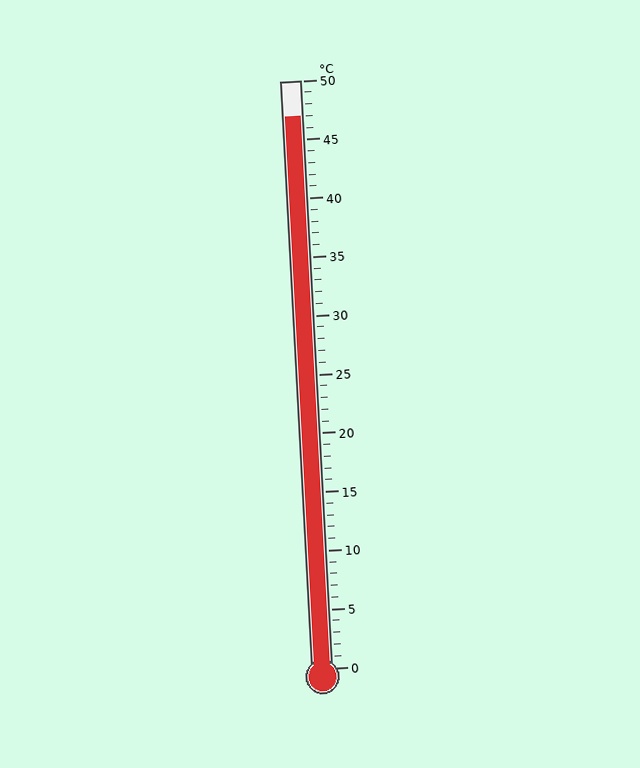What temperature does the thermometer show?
The thermometer shows approximately 47°C.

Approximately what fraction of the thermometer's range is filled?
The thermometer is filled to approximately 95% of its range.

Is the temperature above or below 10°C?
The temperature is above 10°C.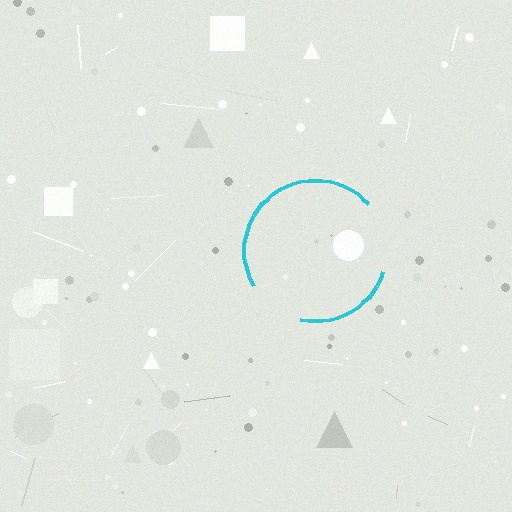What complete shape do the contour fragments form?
The contour fragments form a circle.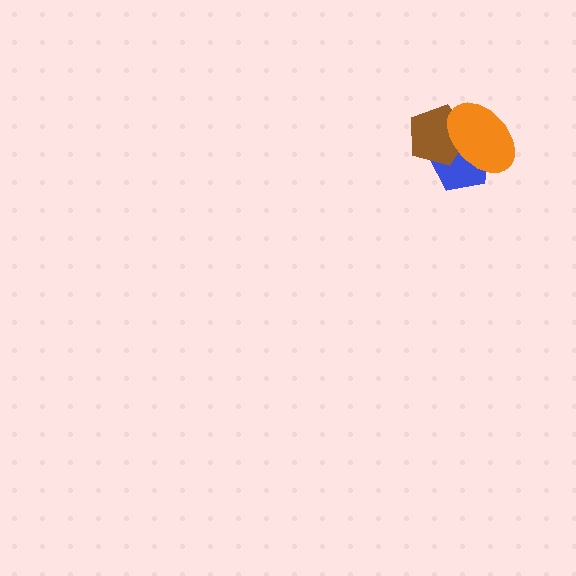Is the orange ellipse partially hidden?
No, no other shape covers it.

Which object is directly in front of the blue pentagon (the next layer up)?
The brown pentagon is directly in front of the blue pentagon.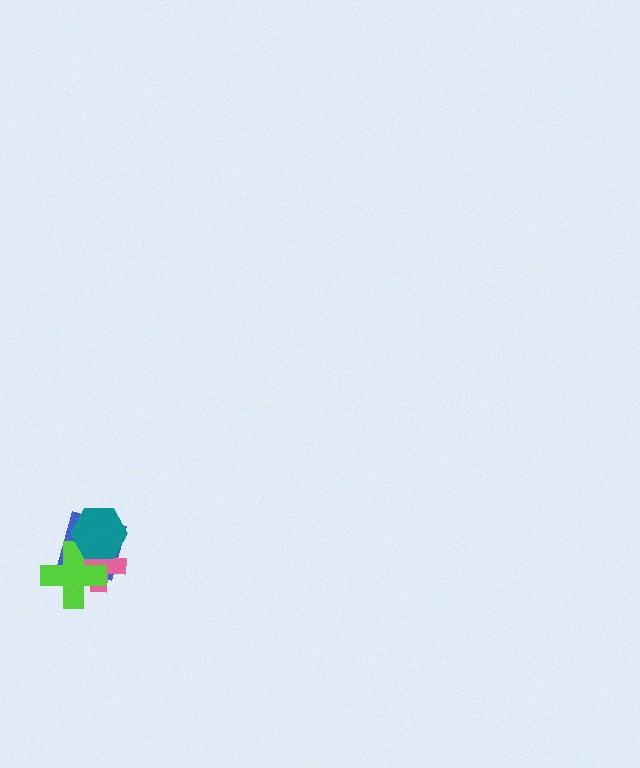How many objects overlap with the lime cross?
3 objects overlap with the lime cross.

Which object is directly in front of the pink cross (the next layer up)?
The lime cross is directly in front of the pink cross.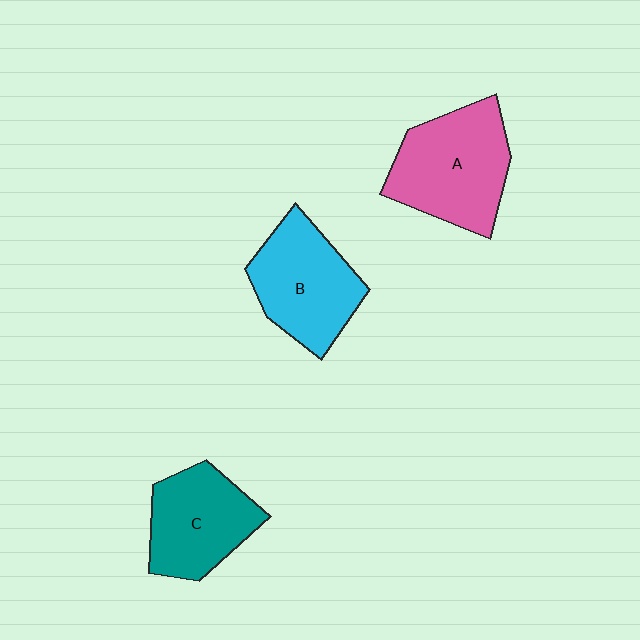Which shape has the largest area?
Shape A (pink).